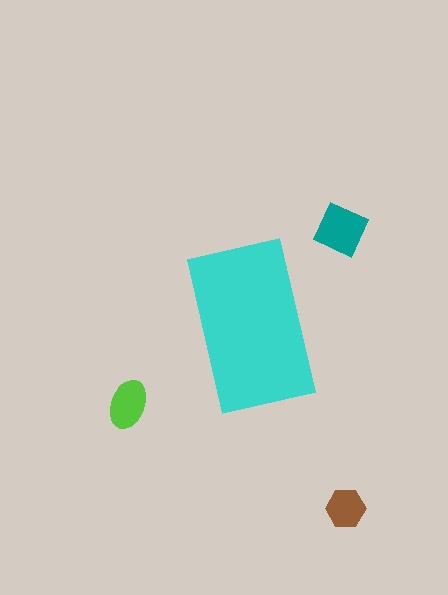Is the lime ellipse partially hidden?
No, the lime ellipse is fully visible.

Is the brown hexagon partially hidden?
No, the brown hexagon is fully visible.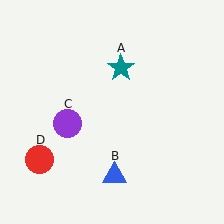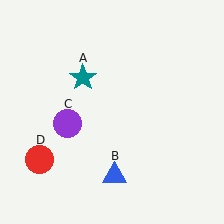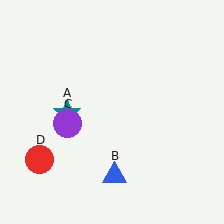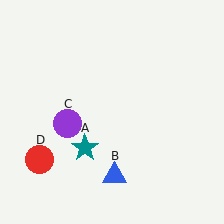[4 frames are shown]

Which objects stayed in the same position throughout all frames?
Blue triangle (object B) and purple circle (object C) and red circle (object D) remained stationary.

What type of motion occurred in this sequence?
The teal star (object A) rotated counterclockwise around the center of the scene.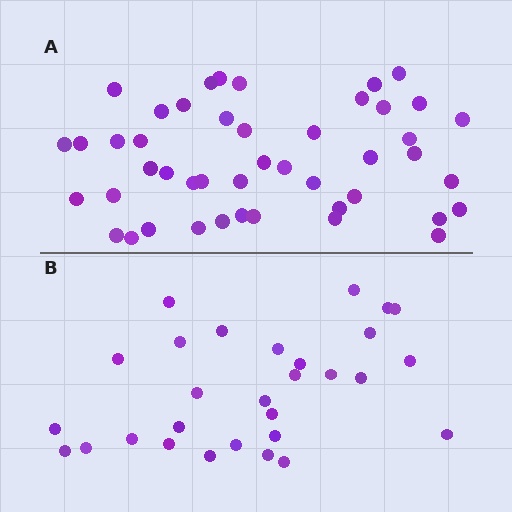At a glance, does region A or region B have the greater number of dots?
Region A (the top region) has more dots.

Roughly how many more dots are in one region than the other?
Region A has approximately 15 more dots than region B.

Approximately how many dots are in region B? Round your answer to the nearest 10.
About 30 dots. (The exact count is 29, which rounds to 30.)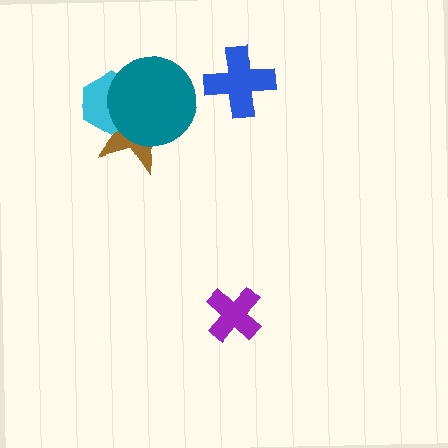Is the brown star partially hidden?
Yes, it is partially covered by another shape.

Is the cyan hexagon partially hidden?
Yes, it is partially covered by another shape.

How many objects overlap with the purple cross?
0 objects overlap with the purple cross.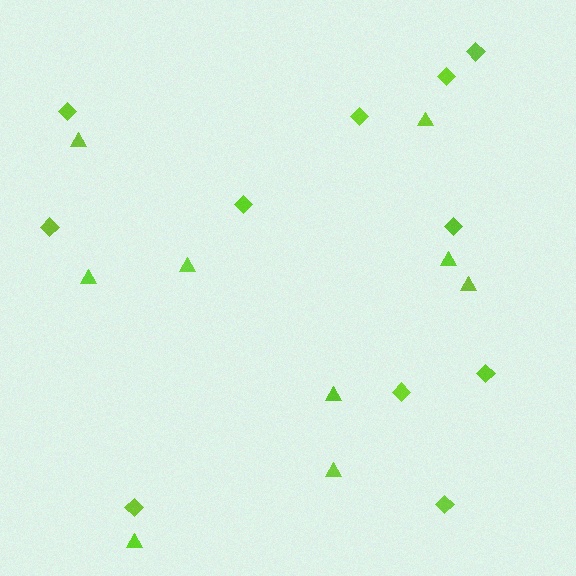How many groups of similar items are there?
There are 2 groups: one group of triangles (9) and one group of diamonds (11).